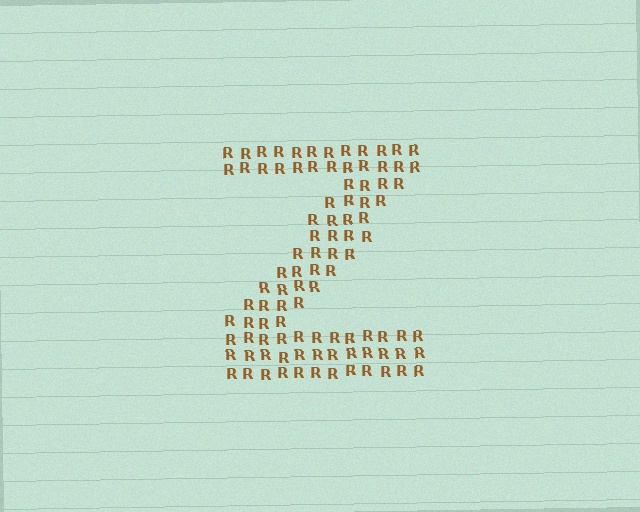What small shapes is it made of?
It is made of small letter R's.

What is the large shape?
The large shape is the letter Z.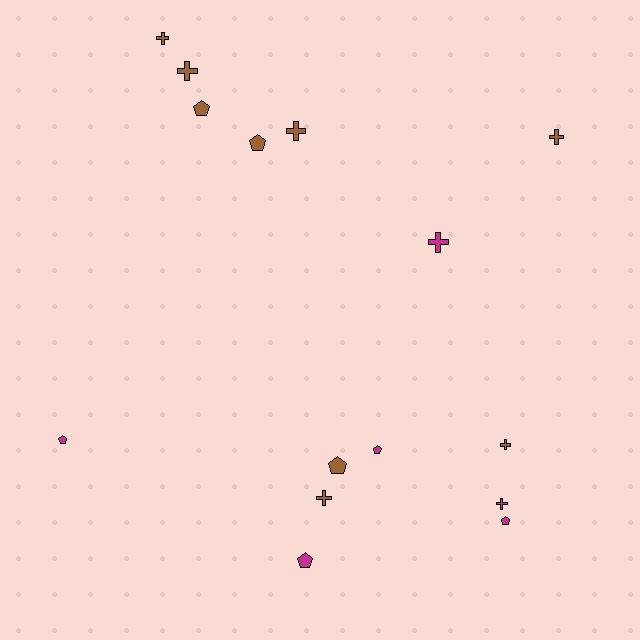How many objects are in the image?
There are 15 objects.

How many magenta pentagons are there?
There are 4 magenta pentagons.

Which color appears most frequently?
Brown, with 9 objects.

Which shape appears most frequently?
Cross, with 8 objects.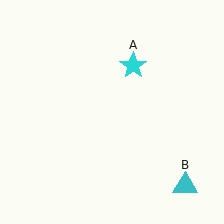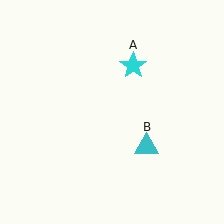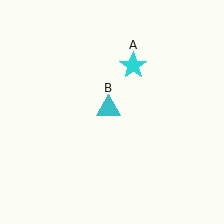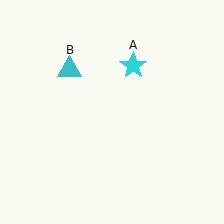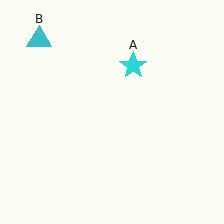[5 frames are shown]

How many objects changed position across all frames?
1 object changed position: cyan triangle (object B).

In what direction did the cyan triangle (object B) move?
The cyan triangle (object B) moved up and to the left.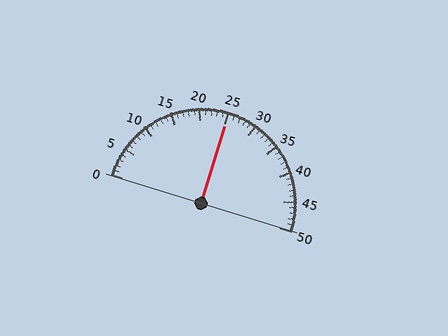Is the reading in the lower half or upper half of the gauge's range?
The reading is in the upper half of the range (0 to 50).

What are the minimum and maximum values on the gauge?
The gauge ranges from 0 to 50.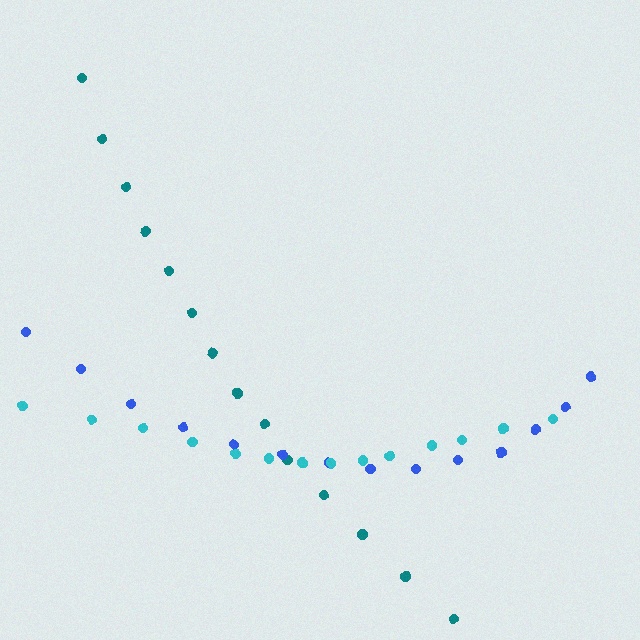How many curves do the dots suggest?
There are 3 distinct paths.